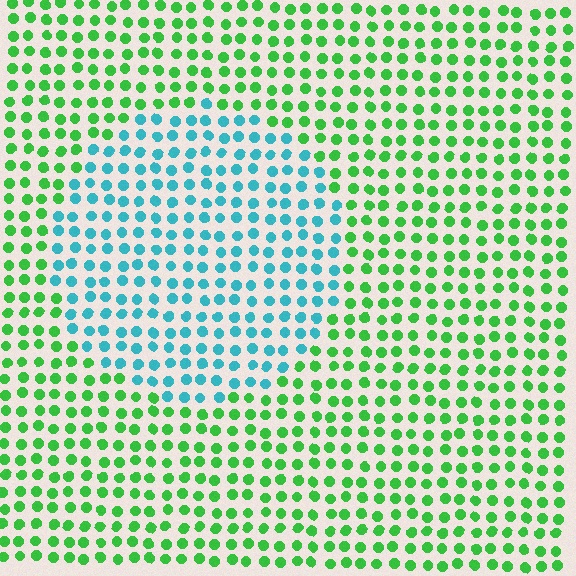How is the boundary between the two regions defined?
The boundary is defined purely by a slight shift in hue (about 61 degrees). Spacing, size, and orientation are identical on both sides.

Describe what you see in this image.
The image is filled with small green elements in a uniform arrangement. A circle-shaped region is visible where the elements are tinted to a slightly different hue, forming a subtle color boundary.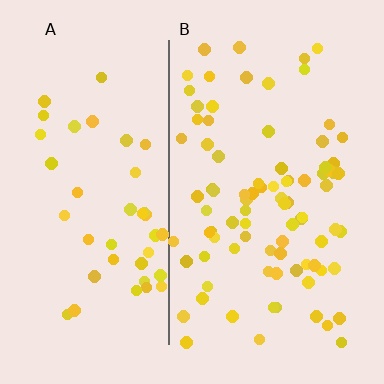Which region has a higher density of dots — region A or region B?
B (the right).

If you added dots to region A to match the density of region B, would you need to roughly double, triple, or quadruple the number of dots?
Approximately double.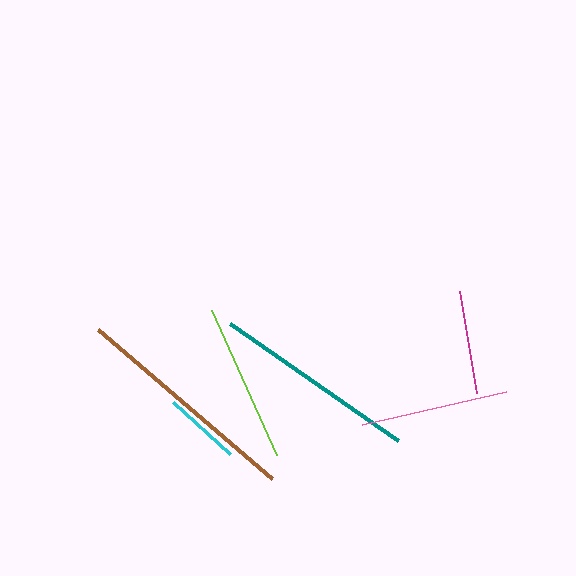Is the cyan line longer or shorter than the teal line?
The teal line is longer than the cyan line.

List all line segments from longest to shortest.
From longest to shortest: brown, teal, lime, pink, magenta, cyan.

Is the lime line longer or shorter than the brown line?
The brown line is longer than the lime line.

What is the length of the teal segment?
The teal segment is approximately 205 pixels long.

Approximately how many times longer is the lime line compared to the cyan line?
The lime line is approximately 2.1 times the length of the cyan line.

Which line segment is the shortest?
The cyan line is the shortest at approximately 77 pixels.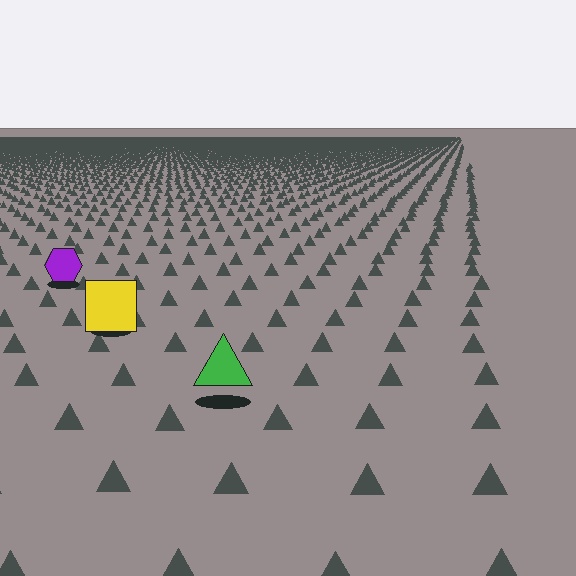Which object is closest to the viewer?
The green triangle is closest. The texture marks near it are larger and more spread out.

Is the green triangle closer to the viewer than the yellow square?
Yes. The green triangle is closer — you can tell from the texture gradient: the ground texture is coarser near it.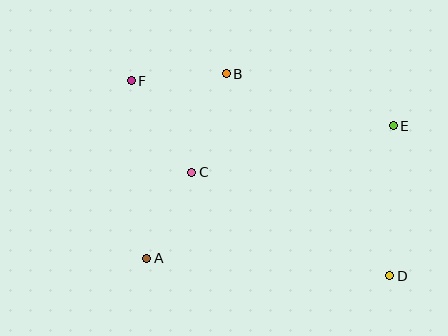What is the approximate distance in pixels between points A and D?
The distance between A and D is approximately 244 pixels.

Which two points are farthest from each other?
Points D and F are farthest from each other.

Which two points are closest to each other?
Points B and F are closest to each other.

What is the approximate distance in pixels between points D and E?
The distance between D and E is approximately 150 pixels.